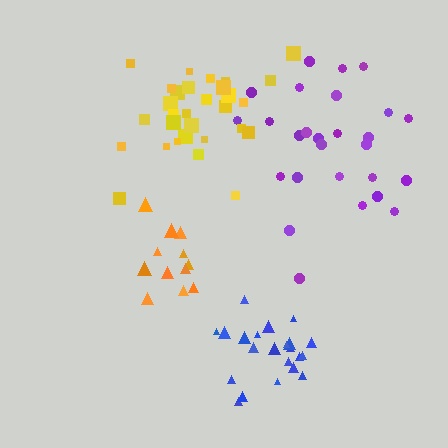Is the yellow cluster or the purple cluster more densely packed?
Yellow.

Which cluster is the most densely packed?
Blue.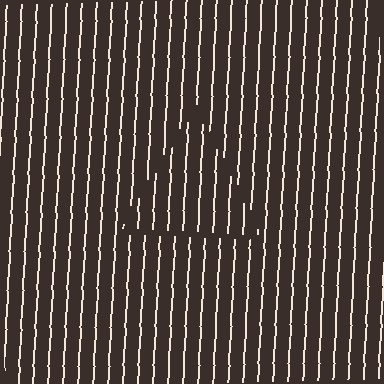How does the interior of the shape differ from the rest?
The interior of the shape contains the same grating, shifted by half a period — the contour is defined by the phase discontinuity where line-ends from the inner and outer gratings abut.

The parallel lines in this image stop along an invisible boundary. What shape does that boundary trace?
An illusory triangle. The interior of the shape contains the same grating, shifted by half a period — the contour is defined by the phase discontinuity where line-ends from the inner and outer gratings abut.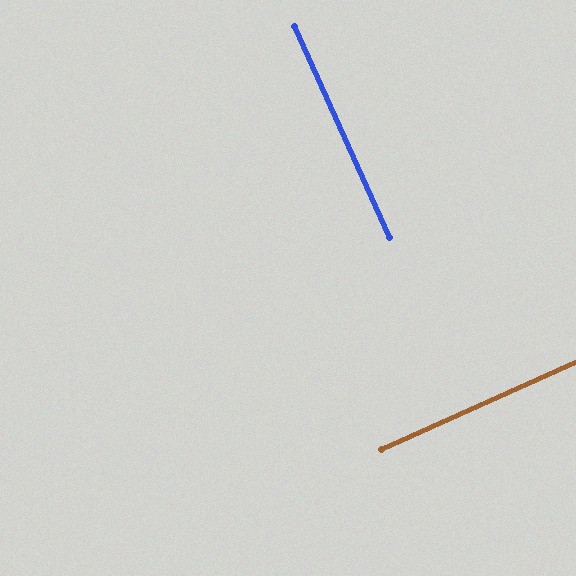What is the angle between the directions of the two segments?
Approximately 90 degrees.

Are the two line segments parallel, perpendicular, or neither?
Perpendicular — they meet at approximately 90°.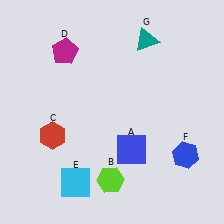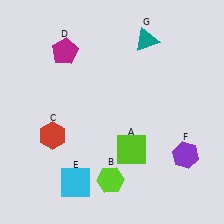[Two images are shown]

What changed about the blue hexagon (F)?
In Image 1, F is blue. In Image 2, it changed to purple.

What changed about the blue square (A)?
In Image 1, A is blue. In Image 2, it changed to lime.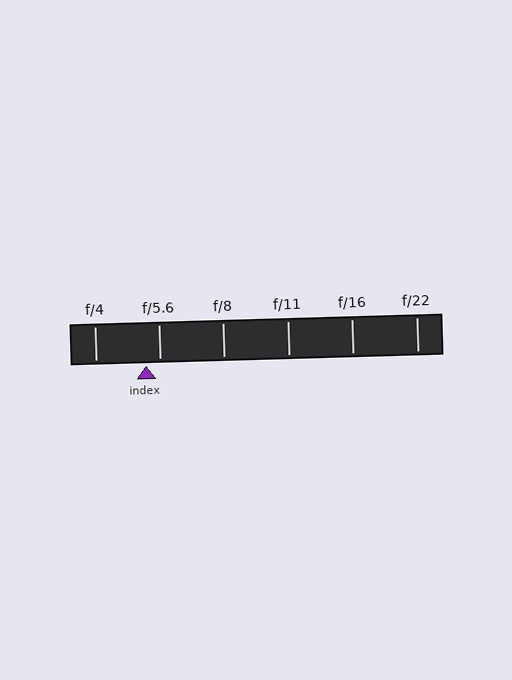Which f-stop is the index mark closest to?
The index mark is closest to f/5.6.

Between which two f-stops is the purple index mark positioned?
The index mark is between f/4 and f/5.6.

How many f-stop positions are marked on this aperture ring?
There are 6 f-stop positions marked.